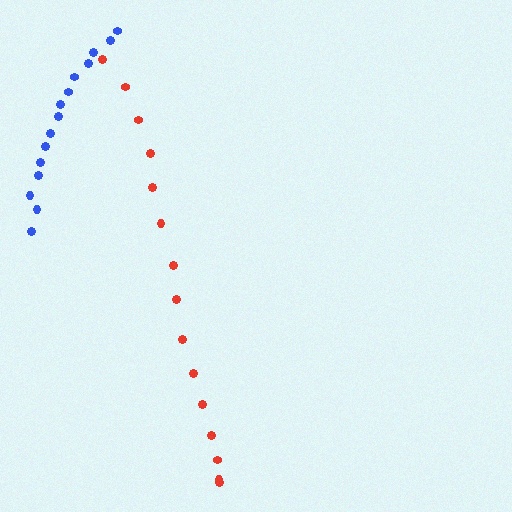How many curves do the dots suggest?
There are 2 distinct paths.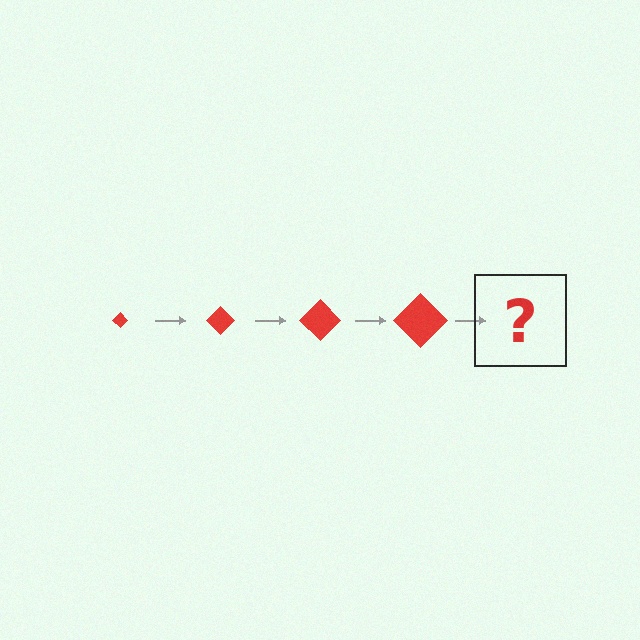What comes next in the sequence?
The next element should be a red diamond, larger than the previous one.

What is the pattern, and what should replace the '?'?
The pattern is that the diamond gets progressively larger each step. The '?' should be a red diamond, larger than the previous one.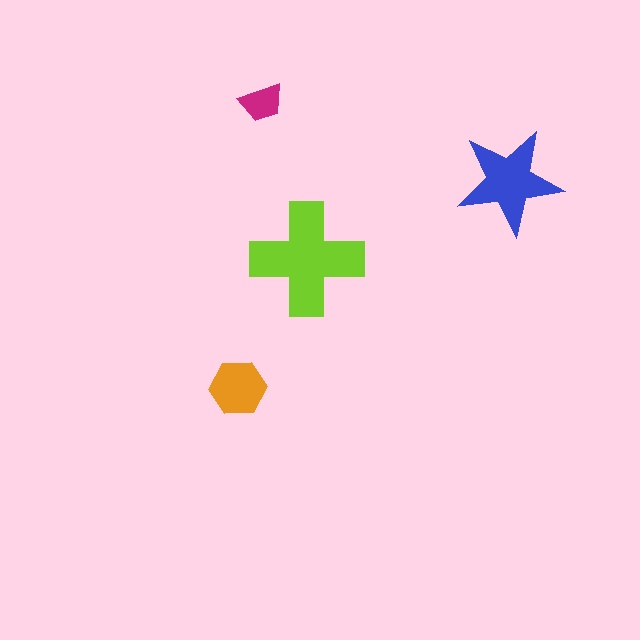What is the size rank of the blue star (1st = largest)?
2nd.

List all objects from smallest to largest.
The magenta trapezoid, the orange hexagon, the blue star, the lime cross.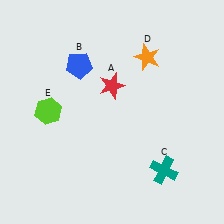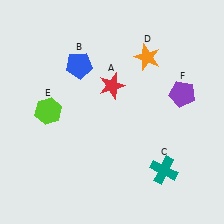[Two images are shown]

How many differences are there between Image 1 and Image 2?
There is 1 difference between the two images.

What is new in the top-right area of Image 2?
A purple pentagon (F) was added in the top-right area of Image 2.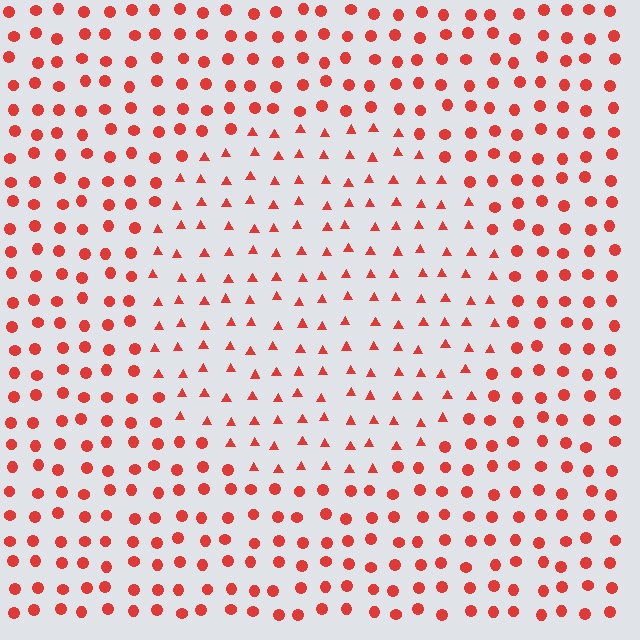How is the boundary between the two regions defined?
The boundary is defined by a change in element shape: triangles inside vs. circles outside. All elements share the same color and spacing.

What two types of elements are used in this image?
The image uses triangles inside the circle region and circles outside it.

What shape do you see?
I see a circle.